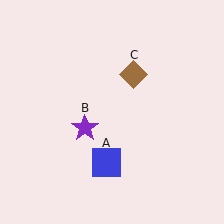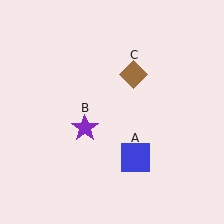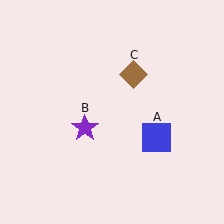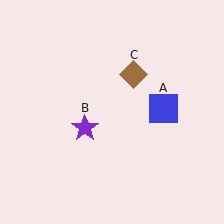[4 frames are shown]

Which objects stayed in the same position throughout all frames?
Purple star (object B) and brown diamond (object C) remained stationary.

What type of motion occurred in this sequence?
The blue square (object A) rotated counterclockwise around the center of the scene.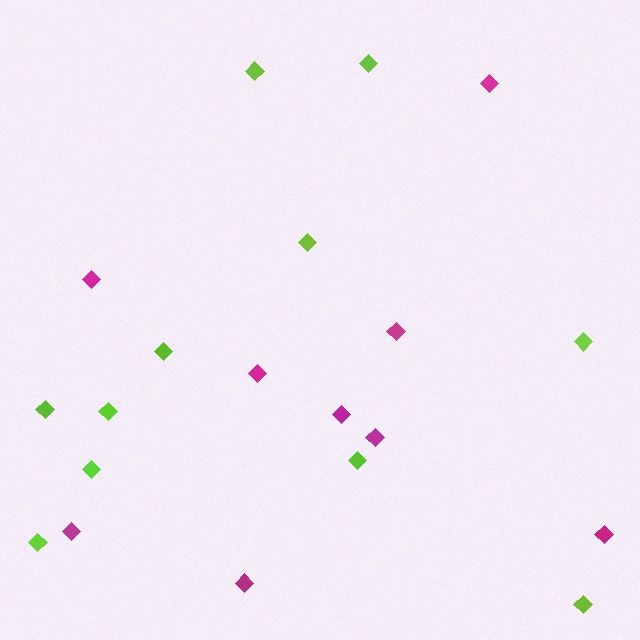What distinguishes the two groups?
There are 2 groups: one group of magenta diamonds (9) and one group of lime diamonds (11).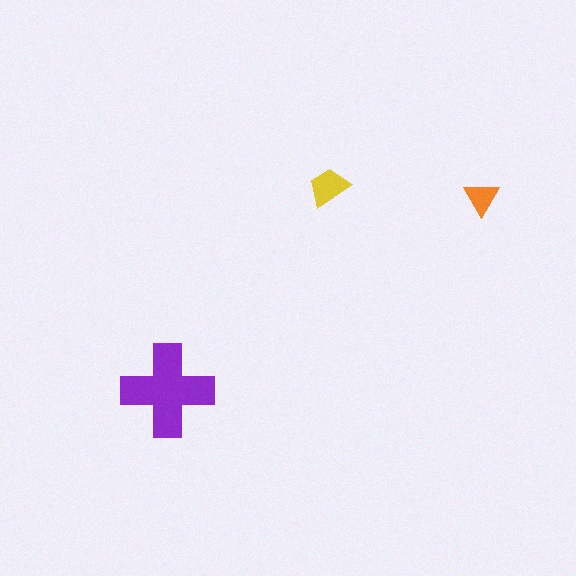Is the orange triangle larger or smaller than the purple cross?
Smaller.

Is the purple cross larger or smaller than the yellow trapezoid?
Larger.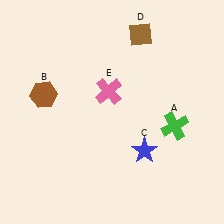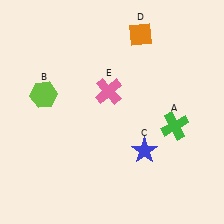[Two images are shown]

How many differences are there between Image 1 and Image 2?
There are 2 differences between the two images.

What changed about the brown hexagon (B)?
In Image 1, B is brown. In Image 2, it changed to lime.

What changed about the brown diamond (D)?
In Image 1, D is brown. In Image 2, it changed to orange.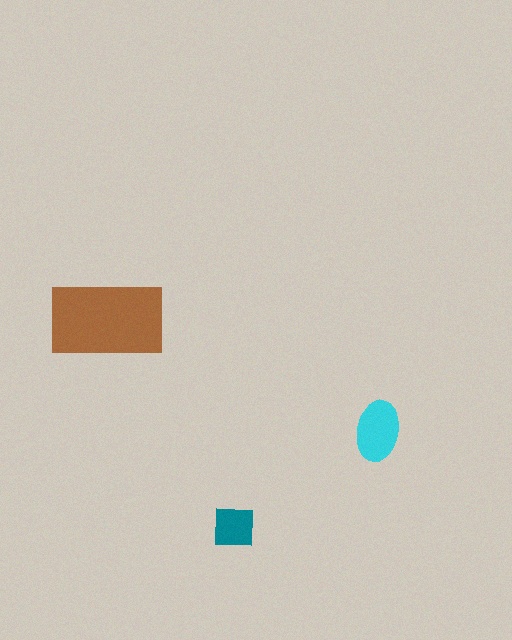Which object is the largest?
The brown rectangle.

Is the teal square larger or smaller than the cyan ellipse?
Smaller.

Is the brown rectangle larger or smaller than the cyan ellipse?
Larger.